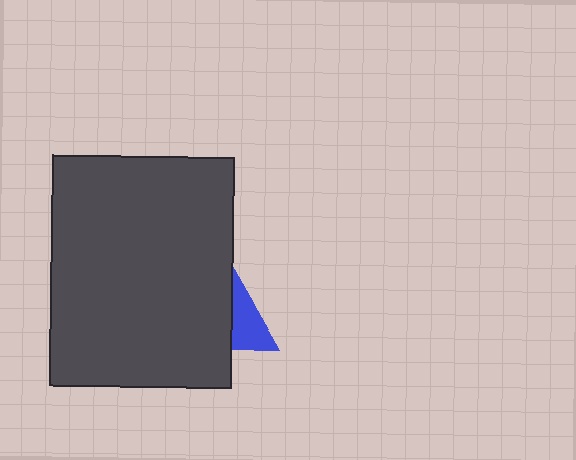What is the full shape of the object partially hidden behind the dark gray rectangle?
The partially hidden object is a blue triangle.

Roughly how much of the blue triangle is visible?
A small part of it is visible (roughly 36%).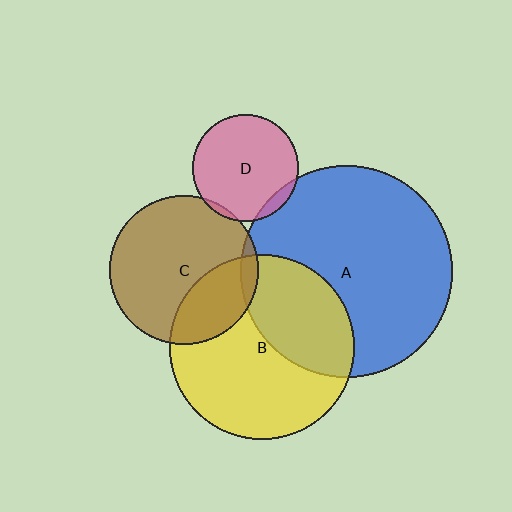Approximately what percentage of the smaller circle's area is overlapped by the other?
Approximately 30%.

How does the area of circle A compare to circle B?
Approximately 1.3 times.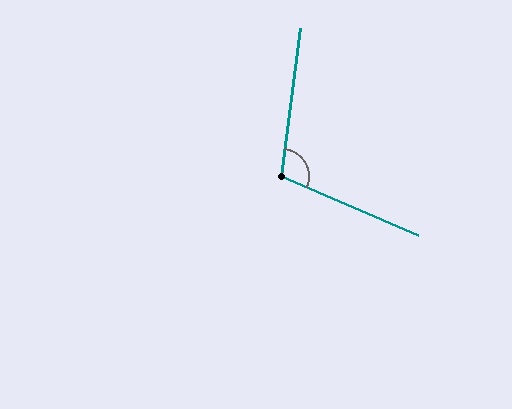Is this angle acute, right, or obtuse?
It is obtuse.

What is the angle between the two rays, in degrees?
Approximately 106 degrees.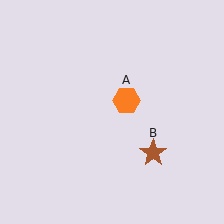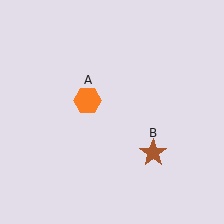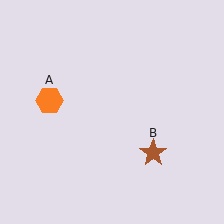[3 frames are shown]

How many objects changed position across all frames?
1 object changed position: orange hexagon (object A).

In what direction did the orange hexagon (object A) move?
The orange hexagon (object A) moved left.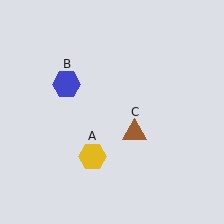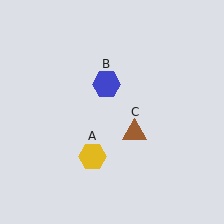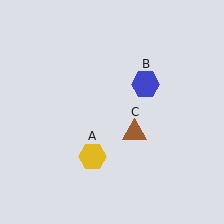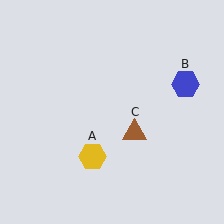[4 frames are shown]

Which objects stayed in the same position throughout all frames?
Yellow hexagon (object A) and brown triangle (object C) remained stationary.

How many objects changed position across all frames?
1 object changed position: blue hexagon (object B).